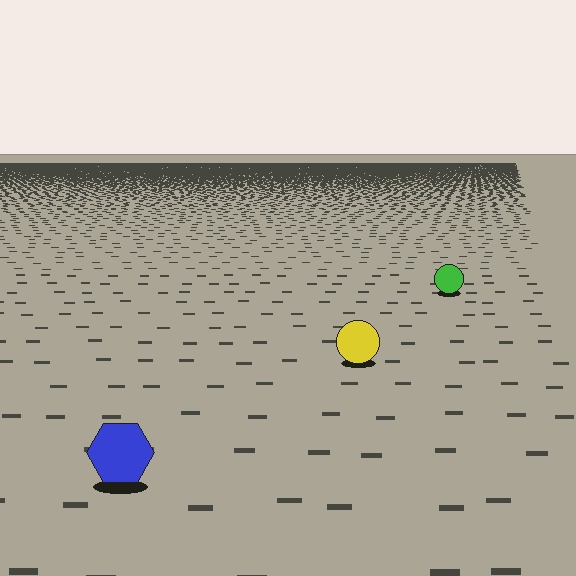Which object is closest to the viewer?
The blue hexagon is closest. The texture marks near it are larger and more spread out.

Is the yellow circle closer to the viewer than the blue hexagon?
No. The blue hexagon is closer — you can tell from the texture gradient: the ground texture is coarser near it.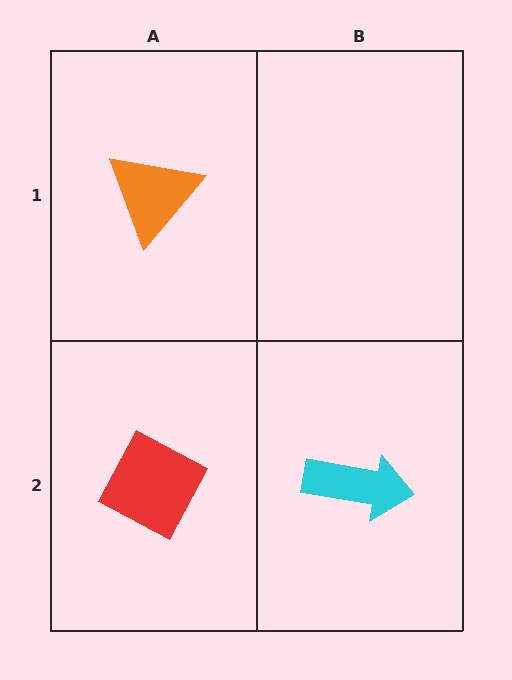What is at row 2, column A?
A red diamond.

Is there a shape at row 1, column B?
No, that cell is empty.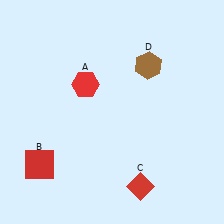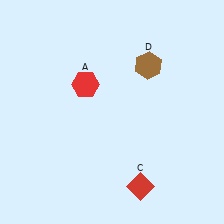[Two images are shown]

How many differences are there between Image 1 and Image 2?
There is 1 difference between the two images.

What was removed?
The red square (B) was removed in Image 2.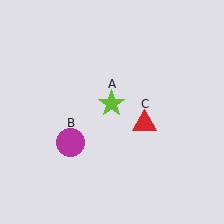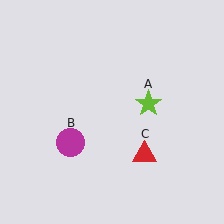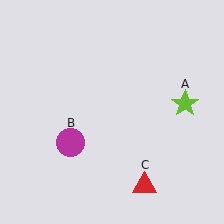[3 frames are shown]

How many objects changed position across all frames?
2 objects changed position: lime star (object A), red triangle (object C).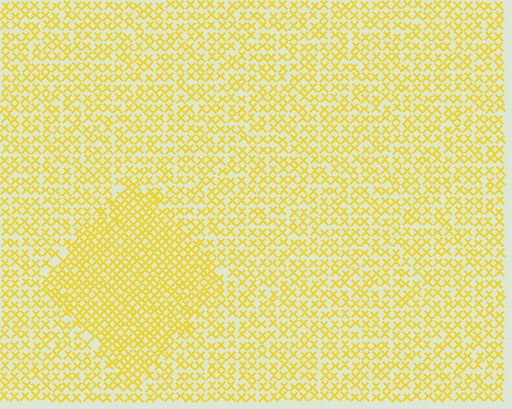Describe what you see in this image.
The image contains small yellow elements arranged at two different densities. A diamond-shaped region is visible where the elements are more densely packed than the surrounding area.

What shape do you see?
I see a diamond.